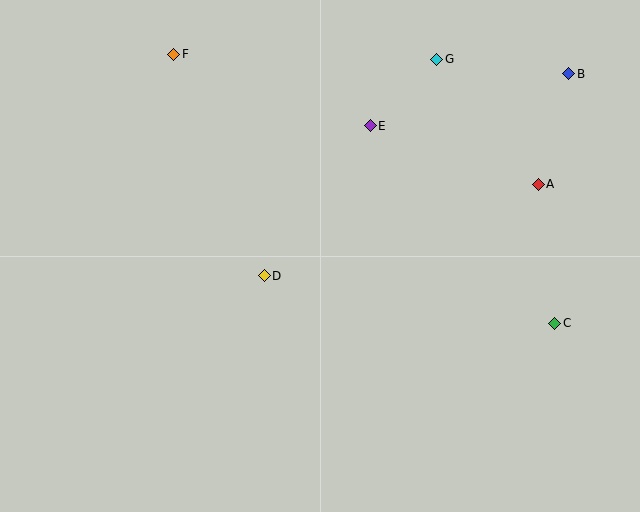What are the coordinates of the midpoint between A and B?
The midpoint between A and B is at (553, 129).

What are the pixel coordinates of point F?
Point F is at (174, 54).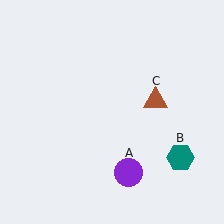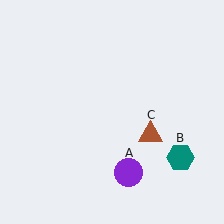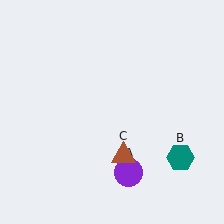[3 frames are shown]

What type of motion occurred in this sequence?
The brown triangle (object C) rotated clockwise around the center of the scene.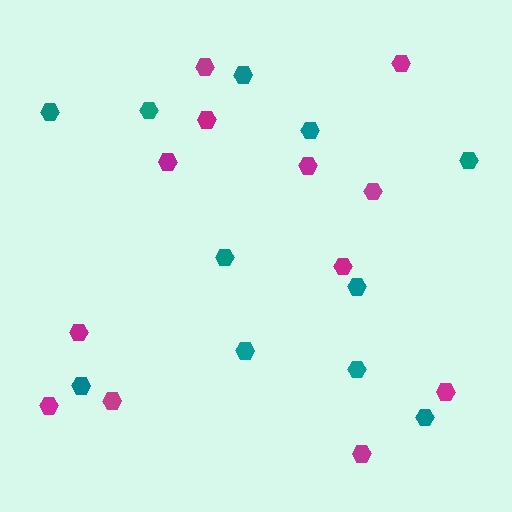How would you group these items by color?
There are 2 groups: one group of teal hexagons (11) and one group of magenta hexagons (12).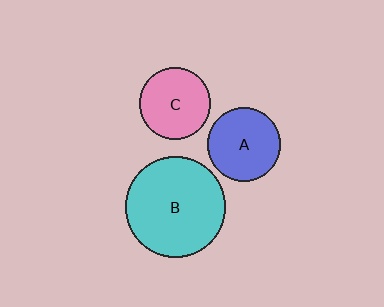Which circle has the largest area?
Circle B (cyan).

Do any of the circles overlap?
No, none of the circles overlap.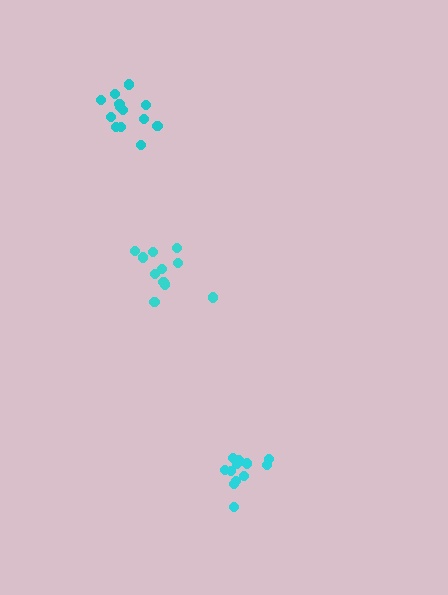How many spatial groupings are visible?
There are 3 spatial groupings.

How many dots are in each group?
Group 1: 11 dots, Group 2: 13 dots, Group 3: 12 dots (36 total).